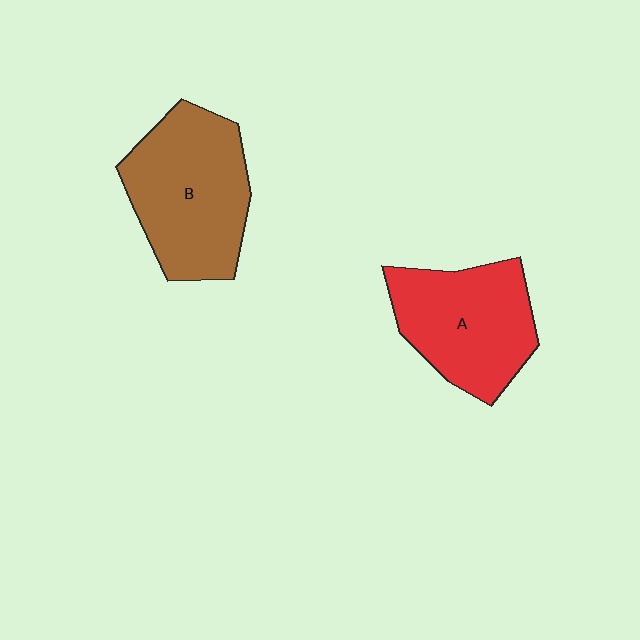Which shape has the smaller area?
Shape A (red).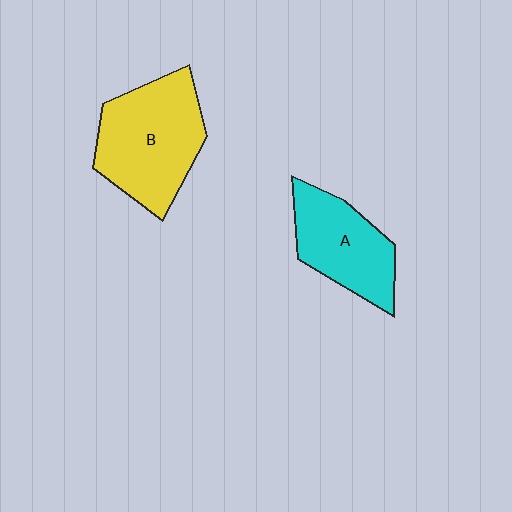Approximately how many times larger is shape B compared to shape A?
Approximately 1.4 times.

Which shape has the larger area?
Shape B (yellow).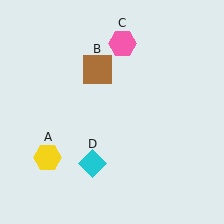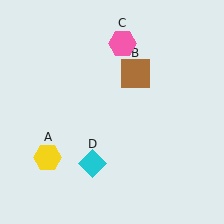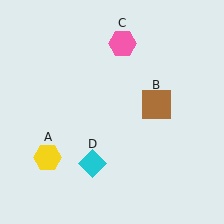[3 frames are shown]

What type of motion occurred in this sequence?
The brown square (object B) rotated clockwise around the center of the scene.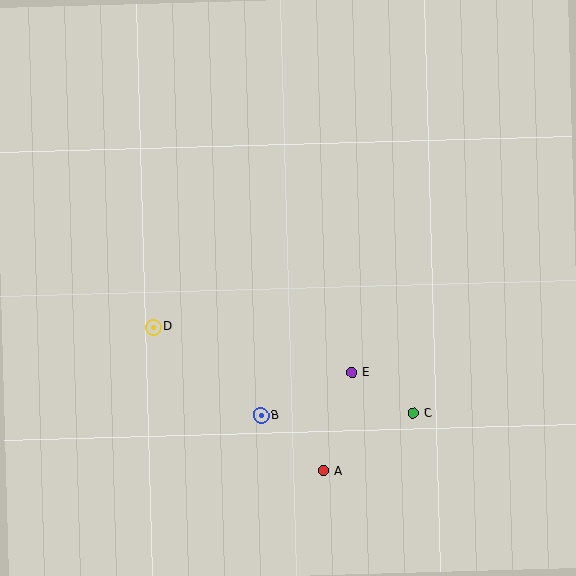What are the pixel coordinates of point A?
Point A is at (324, 471).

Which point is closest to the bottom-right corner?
Point C is closest to the bottom-right corner.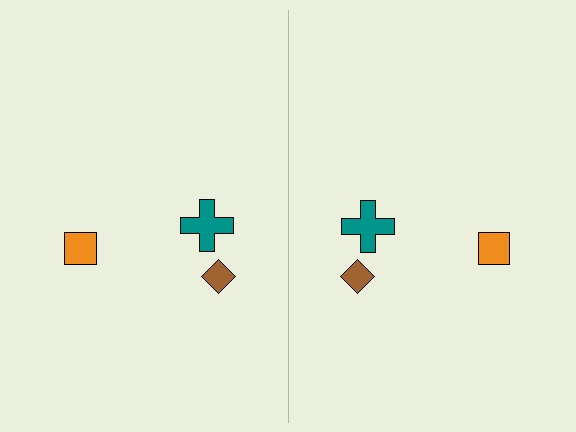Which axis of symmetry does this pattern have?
The pattern has a vertical axis of symmetry running through the center of the image.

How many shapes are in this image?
There are 6 shapes in this image.